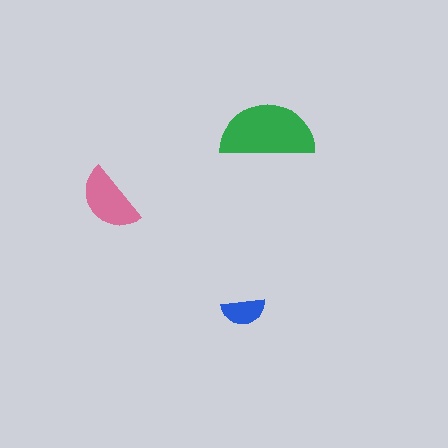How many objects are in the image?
There are 3 objects in the image.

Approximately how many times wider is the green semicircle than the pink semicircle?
About 1.5 times wider.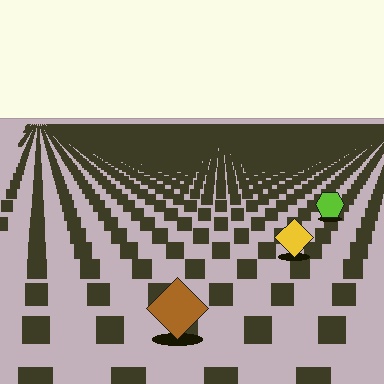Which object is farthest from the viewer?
The lime hexagon is farthest from the viewer. It appears smaller and the ground texture around it is denser.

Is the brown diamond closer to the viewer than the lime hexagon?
Yes. The brown diamond is closer — you can tell from the texture gradient: the ground texture is coarser near it.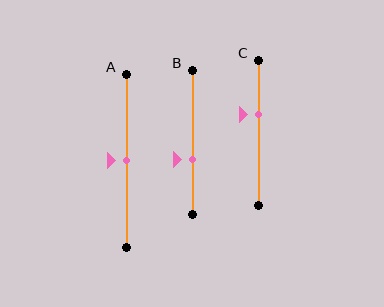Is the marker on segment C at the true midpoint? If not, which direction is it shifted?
No, the marker on segment C is shifted upward by about 13% of the segment length.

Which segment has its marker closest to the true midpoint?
Segment A has its marker closest to the true midpoint.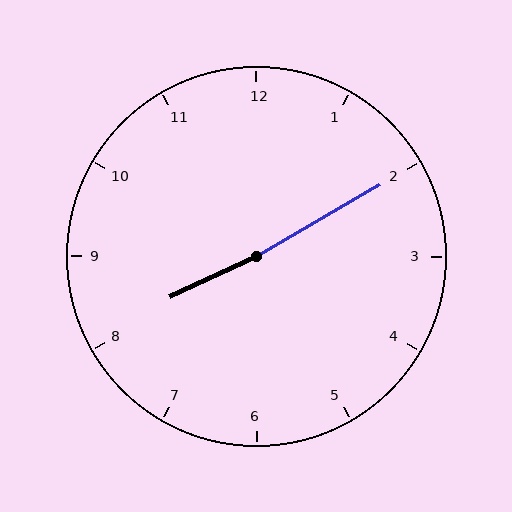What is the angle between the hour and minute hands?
Approximately 175 degrees.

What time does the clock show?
8:10.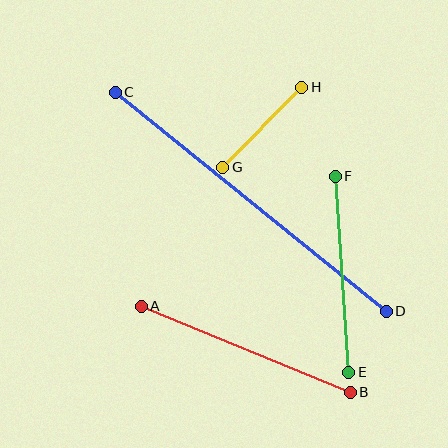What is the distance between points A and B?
The distance is approximately 226 pixels.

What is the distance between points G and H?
The distance is approximately 112 pixels.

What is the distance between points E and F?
The distance is approximately 197 pixels.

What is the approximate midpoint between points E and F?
The midpoint is at approximately (342, 274) pixels.